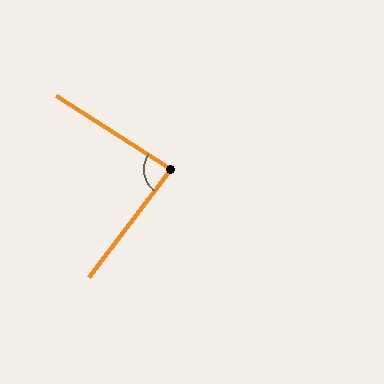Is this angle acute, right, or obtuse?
It is approximately a right angle.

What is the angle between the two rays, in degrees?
Approximately 86 degrees.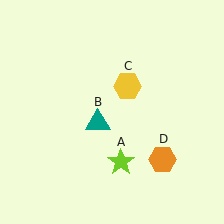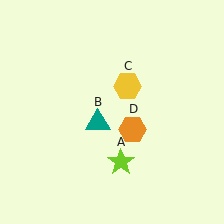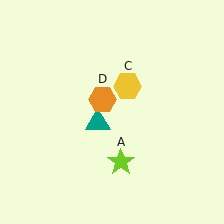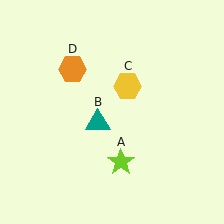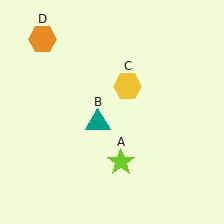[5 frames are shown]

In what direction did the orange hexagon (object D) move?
The orange hexagon (object D) moved up and to the left.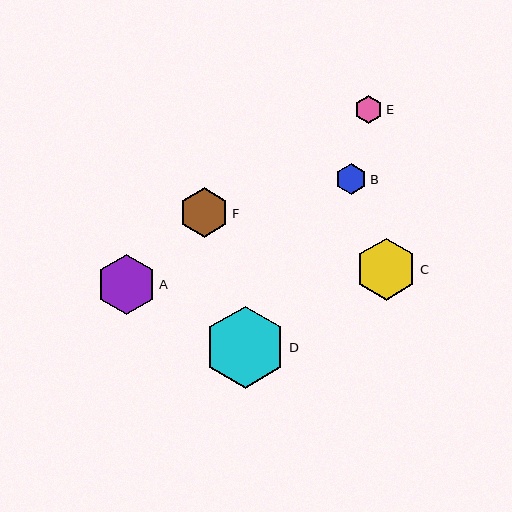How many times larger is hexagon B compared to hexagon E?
Hexagon B is approximately 1.1 times the size of hexagon E.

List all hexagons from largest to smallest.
From largest to smallest: D, C, A, F, B, E.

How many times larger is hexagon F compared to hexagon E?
Hexagon F is approximately 1.7 times the size of hexagon E.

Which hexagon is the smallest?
Hexagon E is the smallest with a size of approximately 28 pixels.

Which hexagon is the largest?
Hexagon D is the largest with a size of approximately 82 pixels.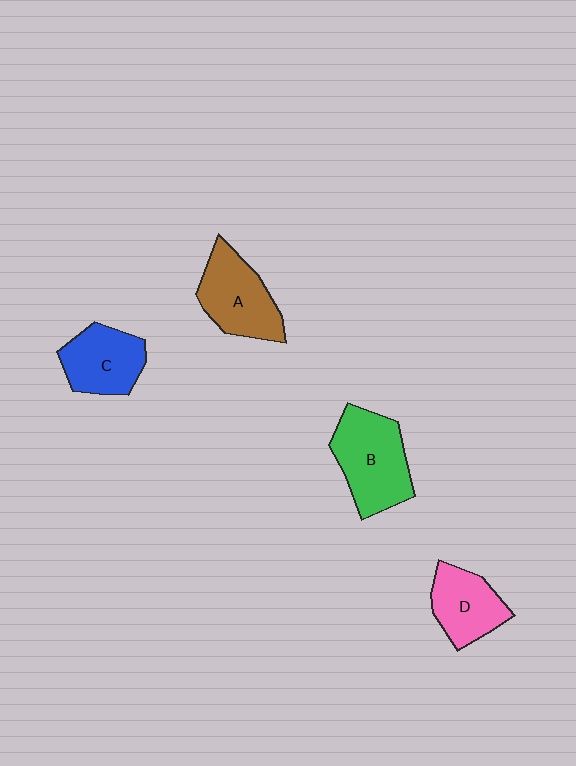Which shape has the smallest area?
Shape D (pink).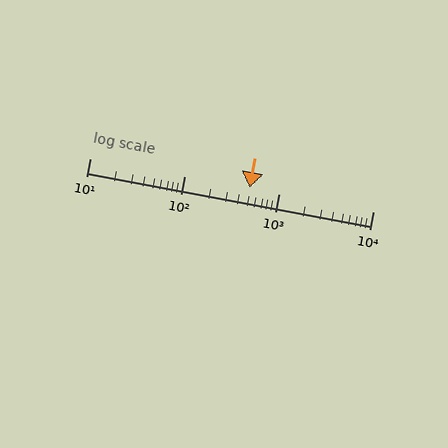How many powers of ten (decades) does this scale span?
The scale spans 3 decades, from 10 to 10000.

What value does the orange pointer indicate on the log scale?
The pointer indicates approximately 490.